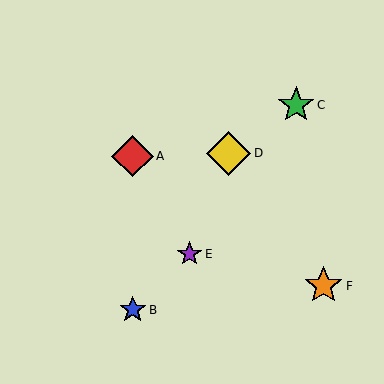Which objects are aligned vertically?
Objects A, B are aligned vertically.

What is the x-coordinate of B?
Object B is at x≈133.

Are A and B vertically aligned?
Yes, both are at x≈133.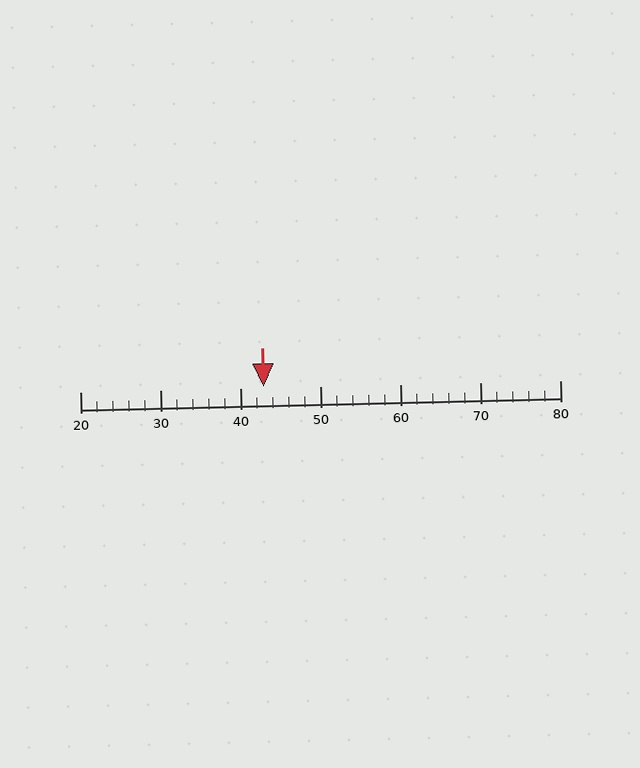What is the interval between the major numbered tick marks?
The major tick marks are spaced 10 units apart.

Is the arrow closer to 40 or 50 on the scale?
The arrow is closer to 40.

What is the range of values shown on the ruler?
The ruler shows values from 20 to 80.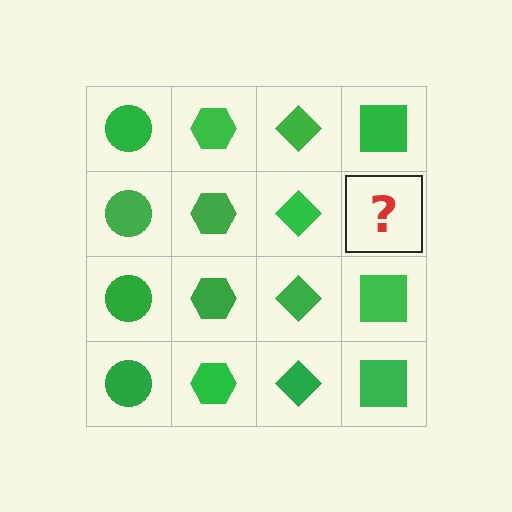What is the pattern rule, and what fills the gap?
The rule is that each column has a consistent shape. The gap should be filled with a green square.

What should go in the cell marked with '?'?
The missing cell should contain a green square.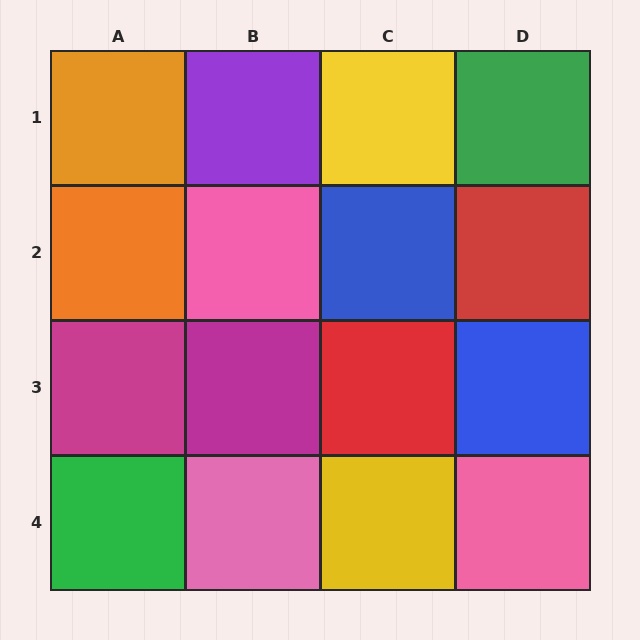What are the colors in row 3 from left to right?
Magenta, magenta, red, blue.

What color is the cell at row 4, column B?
Pink.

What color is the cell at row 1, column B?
Purple.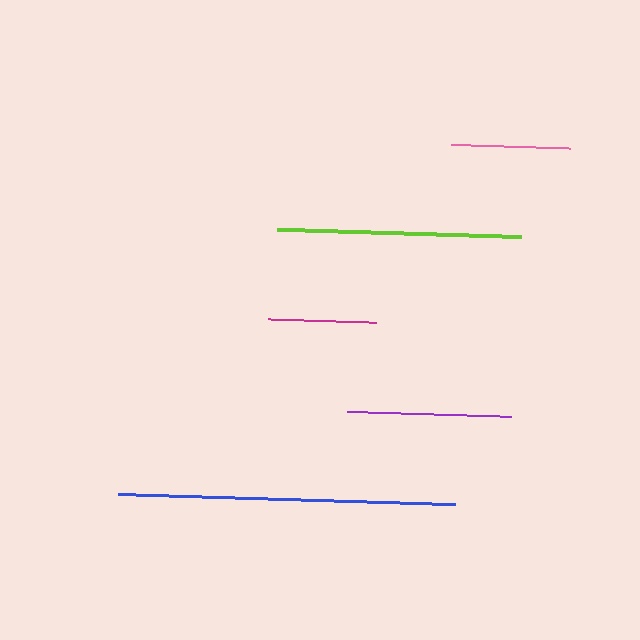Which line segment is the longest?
The blue line is the longest at approximately 338 pixels.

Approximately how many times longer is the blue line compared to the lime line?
The blue line is approximately 1.4 times the length of the lime line.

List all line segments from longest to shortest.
From longest to shortest: blue, lime, purple, pink, magenta.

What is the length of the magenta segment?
The magenta segment is approximately 108 pixels long.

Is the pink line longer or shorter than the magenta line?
The pink line is longer than the magenta line.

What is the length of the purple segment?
The purple segment is approximately 164 pixels long.